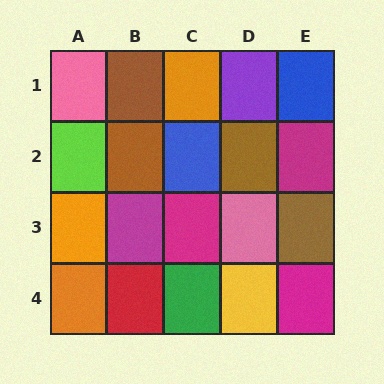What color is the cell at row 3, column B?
Magenta.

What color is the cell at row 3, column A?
Orange.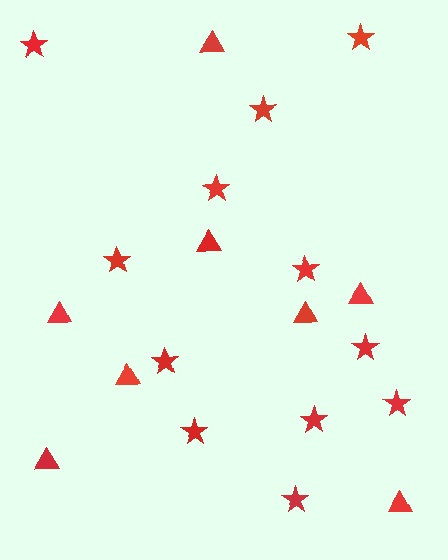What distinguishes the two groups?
There are 2 groups: one group of stars (12) and one group of triangles (8).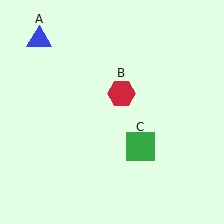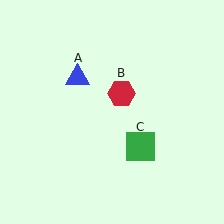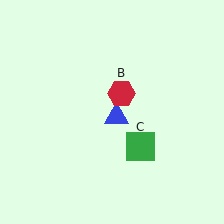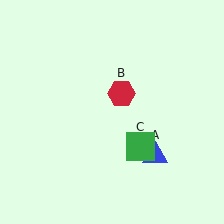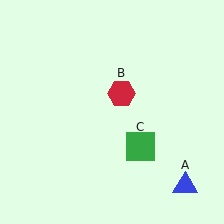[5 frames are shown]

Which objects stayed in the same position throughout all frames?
Red hexagon (object B) and green square (object C) remained stationary.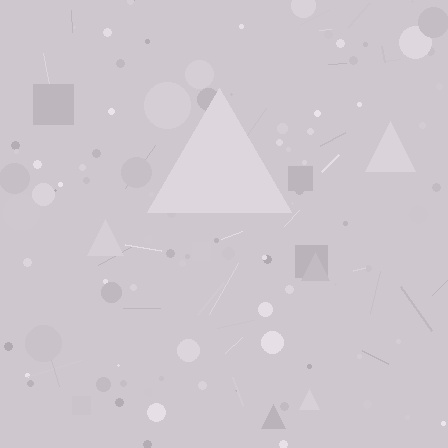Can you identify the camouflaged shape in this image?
The camouflaged shape is a triangle.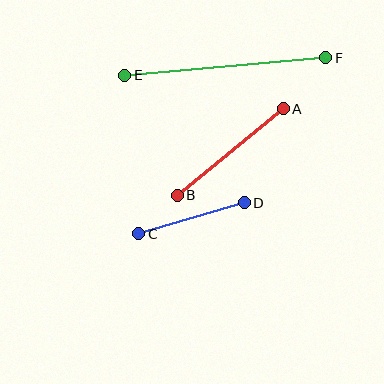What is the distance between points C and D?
The distance is approximately 110 pixels.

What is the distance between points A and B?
The distance is approximately 137 pixels.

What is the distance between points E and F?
The distance is approximately 202 pixels.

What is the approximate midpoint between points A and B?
The midpoint is at approximately (230, 152) pixels.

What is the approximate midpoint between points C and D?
The midpoint is at approximately (192, 218) pixels.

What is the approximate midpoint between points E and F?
The midpoint is at approximately (225, 67) pixels.